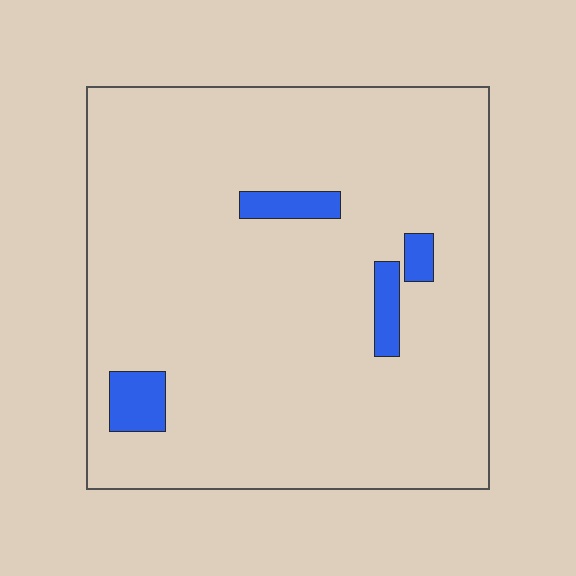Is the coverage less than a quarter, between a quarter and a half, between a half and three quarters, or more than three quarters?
Less than a quarter.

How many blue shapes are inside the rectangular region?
4.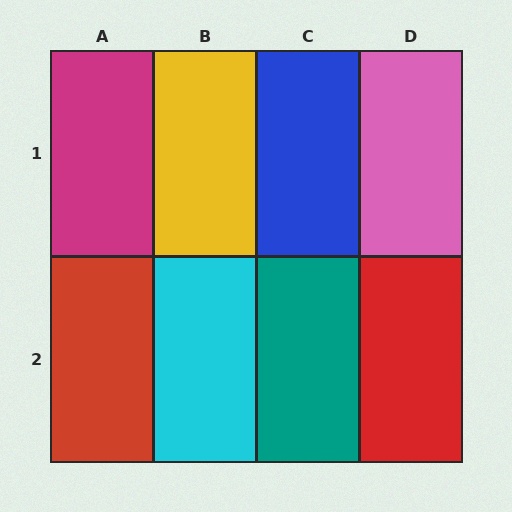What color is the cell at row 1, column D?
Pink.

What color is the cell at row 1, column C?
Blue.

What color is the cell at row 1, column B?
Yellow.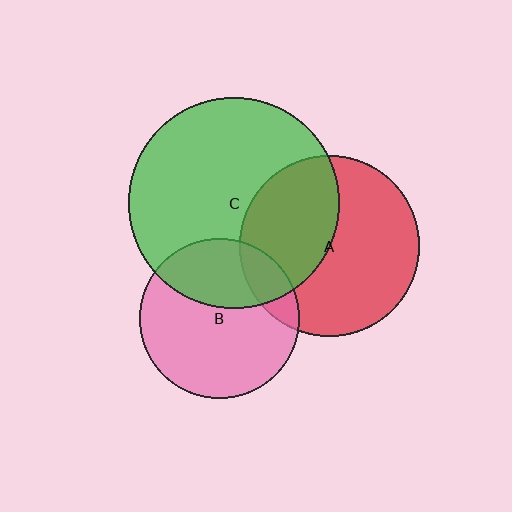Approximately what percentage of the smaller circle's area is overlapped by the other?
Approximately 35%.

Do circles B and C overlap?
Yes.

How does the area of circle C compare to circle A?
Approximately 1.4 times.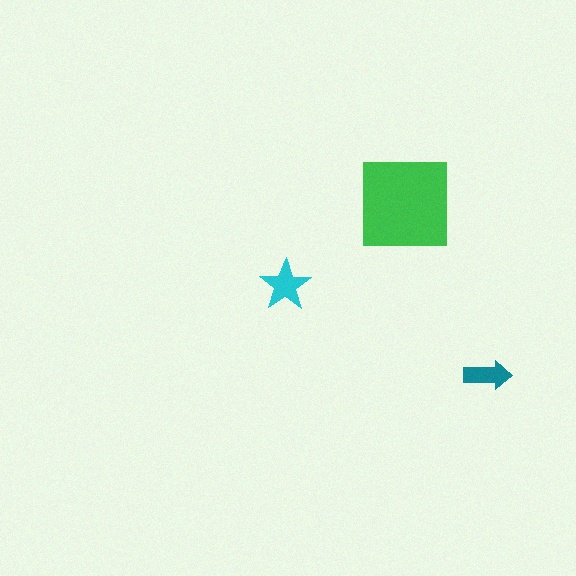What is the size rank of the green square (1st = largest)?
1st.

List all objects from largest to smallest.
The green square, the cyan star, the teal arrow.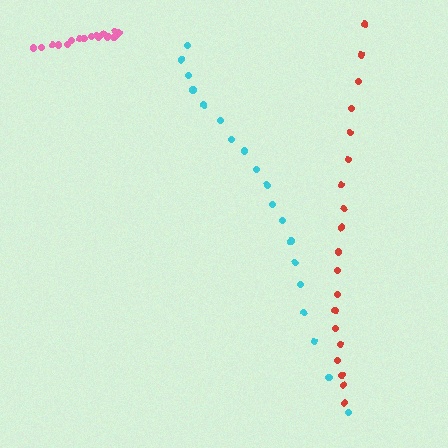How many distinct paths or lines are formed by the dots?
There are 3 distinct paths.